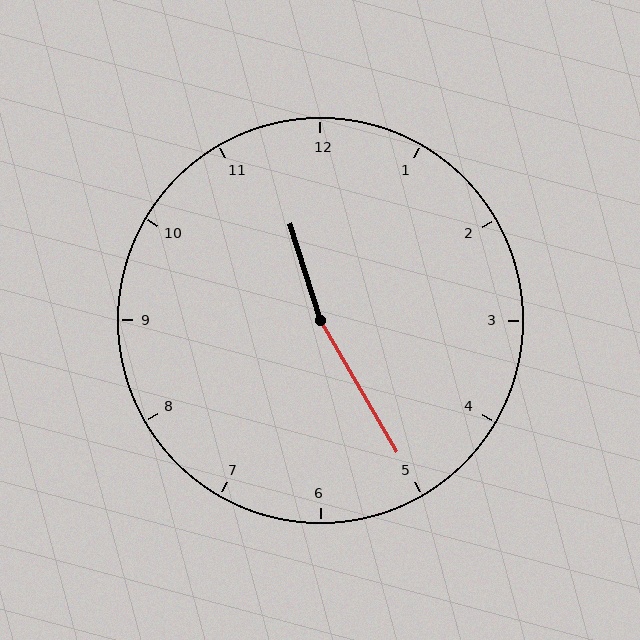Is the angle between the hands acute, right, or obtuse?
It is obtuse.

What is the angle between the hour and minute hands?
Approximately 168 degrees.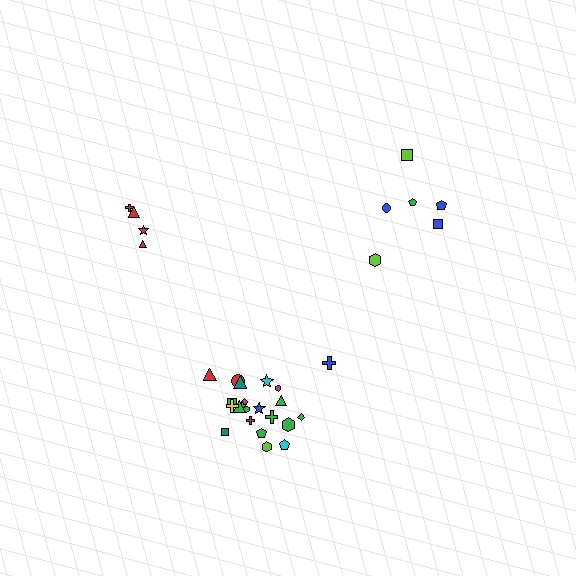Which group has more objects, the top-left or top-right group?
The top-right group.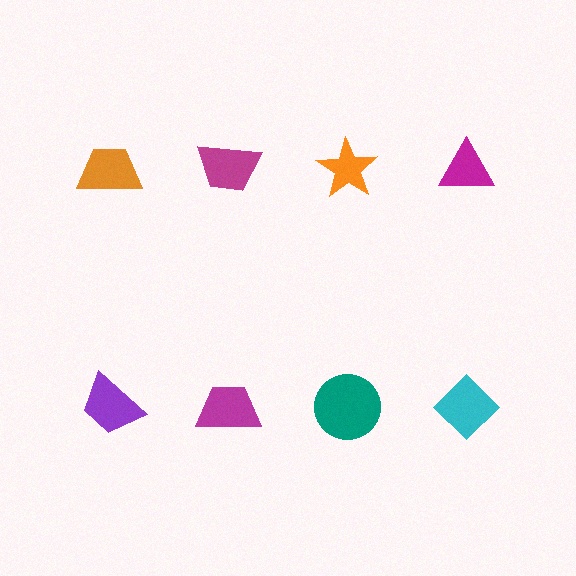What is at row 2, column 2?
A magenta trapezoid.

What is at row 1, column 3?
An orange star.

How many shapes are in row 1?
4 shapes.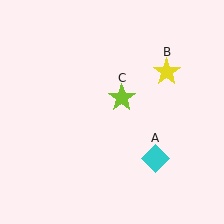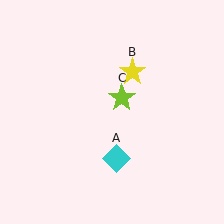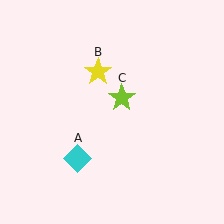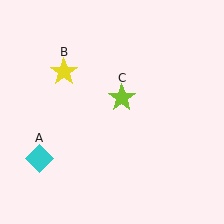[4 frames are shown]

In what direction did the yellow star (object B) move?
The yellow star (object B) moved left.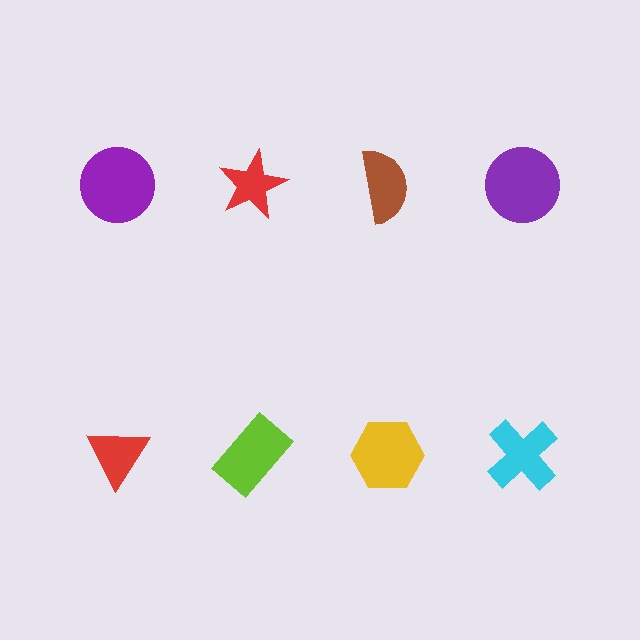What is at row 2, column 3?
A yellow hexagon.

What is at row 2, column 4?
A cyan cross.